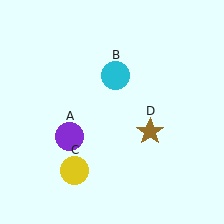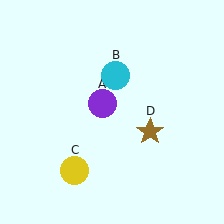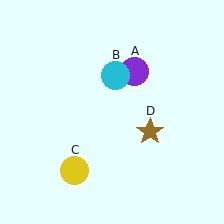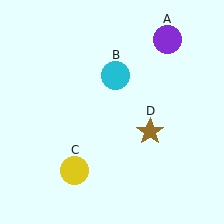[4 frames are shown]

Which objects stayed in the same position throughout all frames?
Cyan circle (object B) and yellow circle (object C) and brown star (object D) remained stationary.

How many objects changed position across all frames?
1 object changed position: purple circle (object A).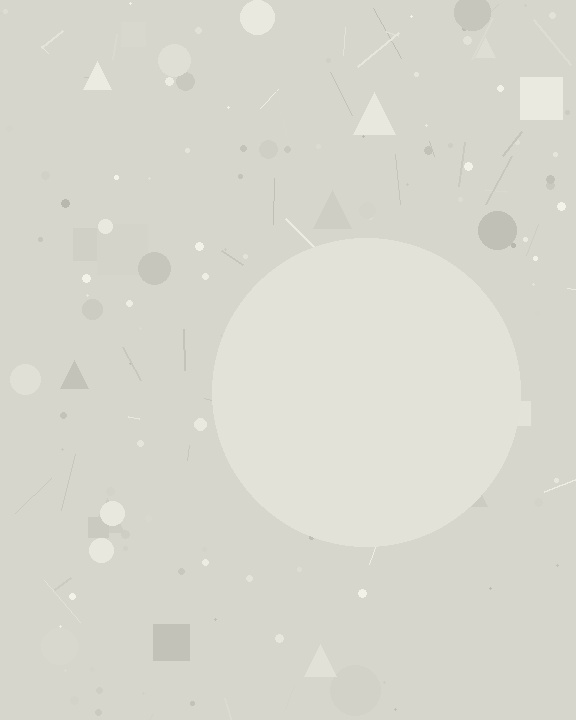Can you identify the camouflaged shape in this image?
The camouflaged shape is a circle.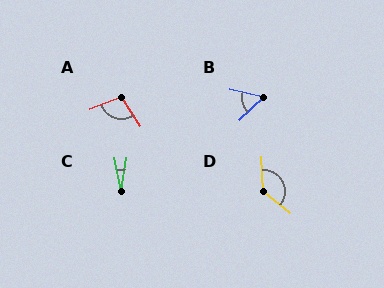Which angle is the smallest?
C, at approximately 21 degrees.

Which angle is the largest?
D, at approximately 131 degrees.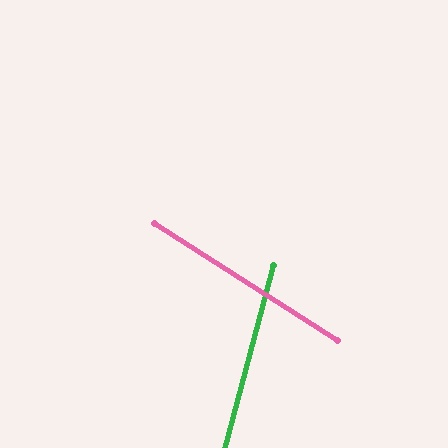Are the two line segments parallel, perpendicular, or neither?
Neither parallel nor perpendicular — they differ by about 72°.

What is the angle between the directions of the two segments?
Approximately 72 degrees.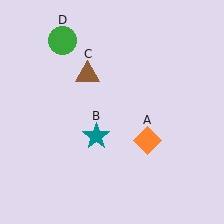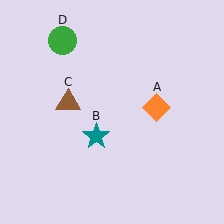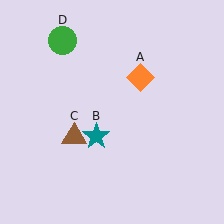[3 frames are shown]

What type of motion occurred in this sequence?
The orange diamond (object A), brown triangle (object C) rotated counterclockwise around the center of the scene.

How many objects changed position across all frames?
2 objects changed position: orange diamond (object A), brown triangle (object C).